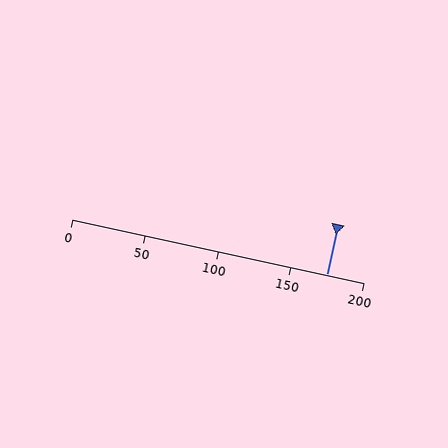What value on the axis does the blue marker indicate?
The marker indicates approximately 175.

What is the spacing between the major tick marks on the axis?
The major ticks are spaced 50 apart.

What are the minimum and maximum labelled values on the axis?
The axis runs from 0 to 200.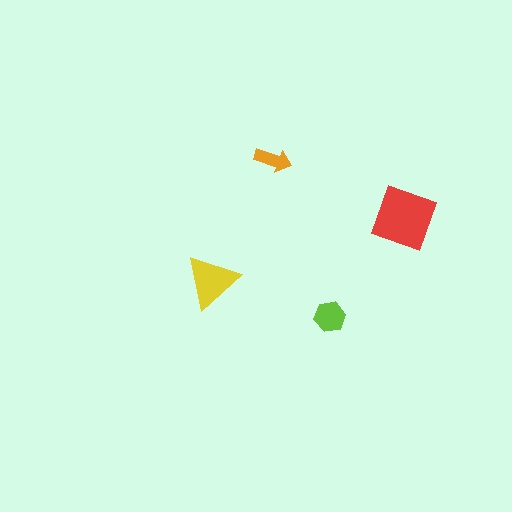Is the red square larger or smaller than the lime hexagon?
Larger.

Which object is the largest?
The red square.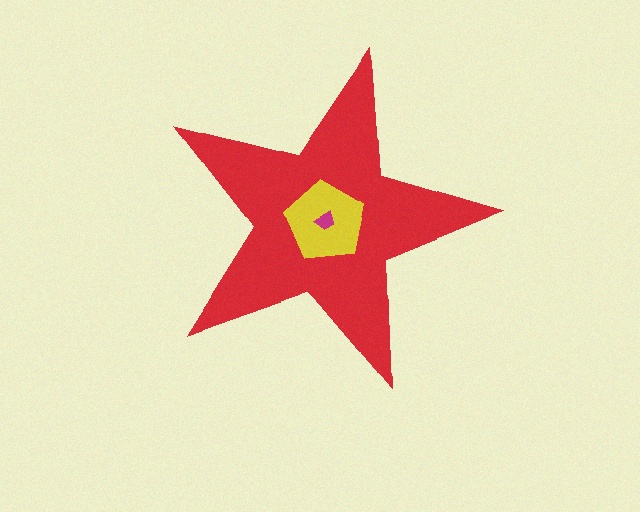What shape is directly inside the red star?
The yellow pentagon.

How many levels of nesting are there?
3.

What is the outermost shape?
The red star.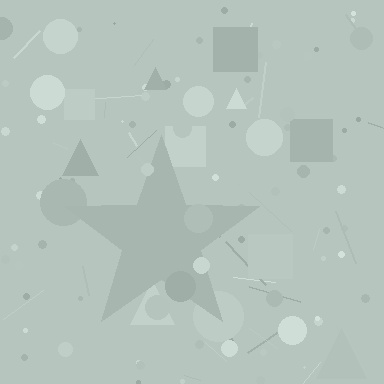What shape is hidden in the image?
A star is hidden in the image.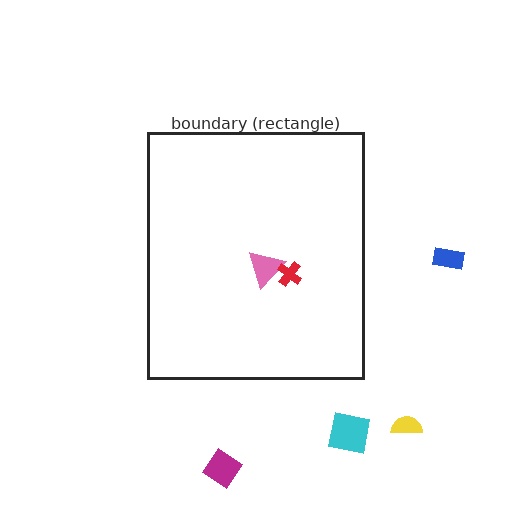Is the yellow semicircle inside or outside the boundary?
Outside.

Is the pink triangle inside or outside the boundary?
Inside.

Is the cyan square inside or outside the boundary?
Outside.